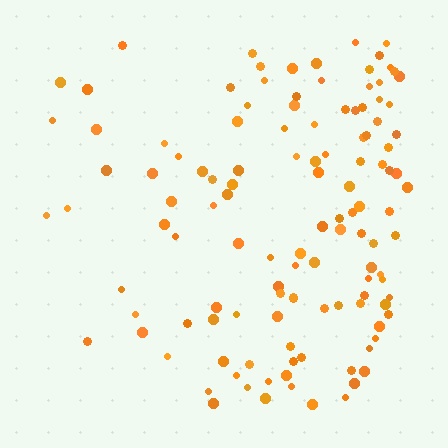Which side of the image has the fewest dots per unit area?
The left.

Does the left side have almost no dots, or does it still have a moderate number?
Still a moderate number, just noticeably fewer than the right.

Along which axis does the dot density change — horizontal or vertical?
Horizontal.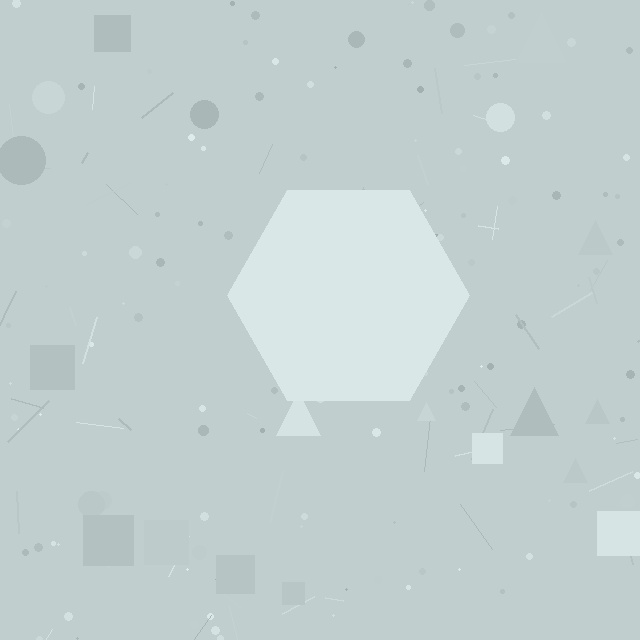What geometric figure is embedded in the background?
A hexagon is embedded in the background.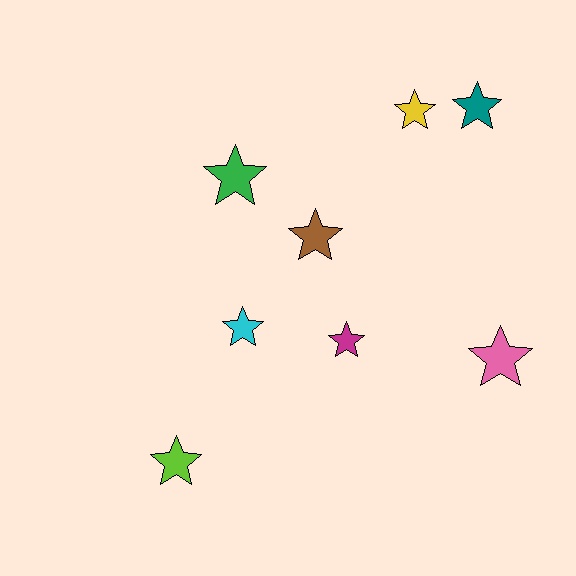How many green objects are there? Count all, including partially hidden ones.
There is 1 green object.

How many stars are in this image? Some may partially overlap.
There are 8 stars.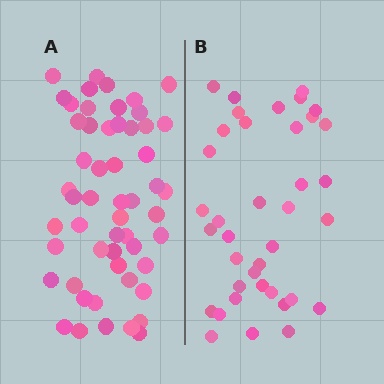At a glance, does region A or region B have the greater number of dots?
Region A (the left region) has more dots.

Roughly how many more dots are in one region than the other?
Region A has approximately 15 more dots than region B.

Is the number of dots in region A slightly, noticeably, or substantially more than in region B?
Region A has noticeably more, but not dramatically so. The ratio is roughly 1.4 to 1.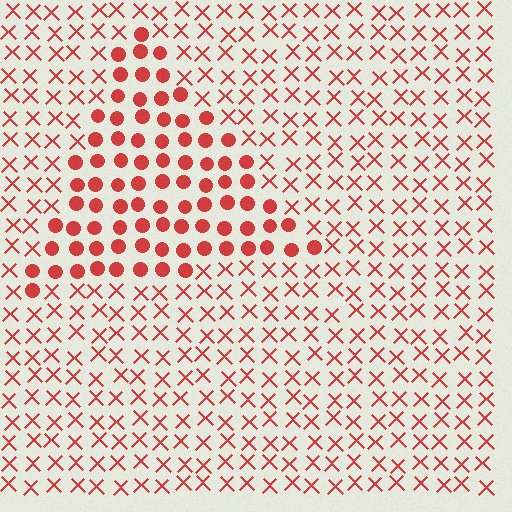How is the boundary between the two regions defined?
The boundary is defined by a change in element shape: circles inside vs. X marks outside. All elements share the same color and spacing.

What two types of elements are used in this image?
The image uses circles inside the triangle region and X marks outside it.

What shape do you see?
I see a triangle.